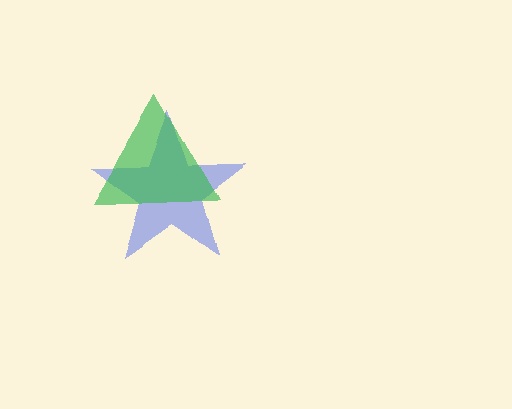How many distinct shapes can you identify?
There are 2 distinct shapes: a blue star, a green triangle.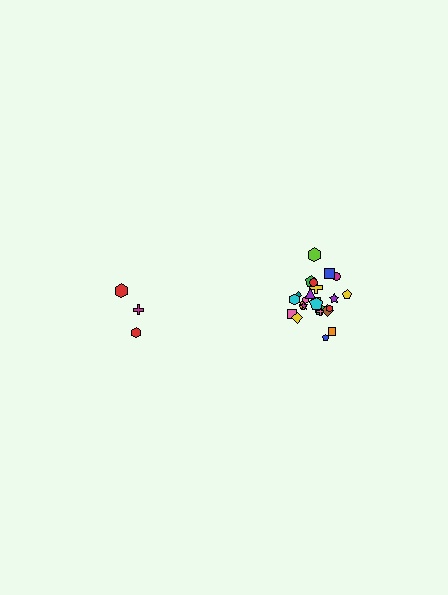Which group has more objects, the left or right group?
The right group.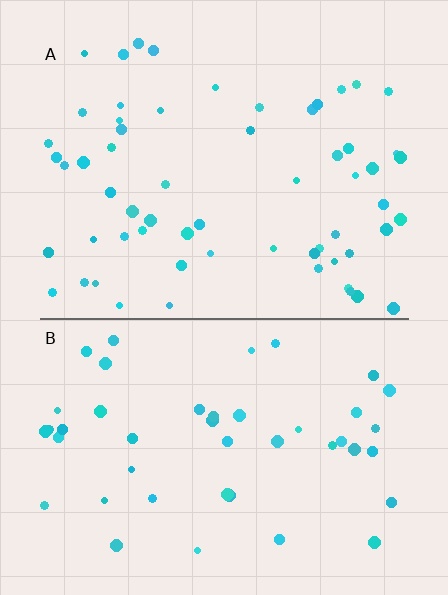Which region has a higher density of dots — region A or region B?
A (the top).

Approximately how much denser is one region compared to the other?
Approximately 1.3× — region A over region B.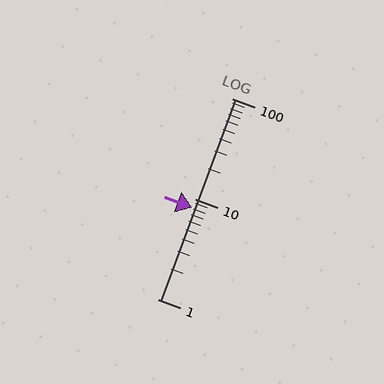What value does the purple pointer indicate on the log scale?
The pointer indicates approximately 8.2.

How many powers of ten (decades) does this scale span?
The scale spans 2 decades, from 1 to 100.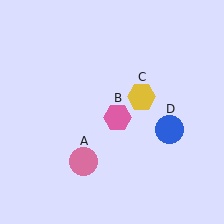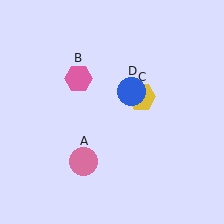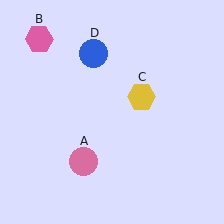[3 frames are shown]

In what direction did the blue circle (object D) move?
The blue circle (object D) moved up and to the left.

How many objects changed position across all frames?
2 objects changed position: pink hexagon (object B), blue circle (object D).